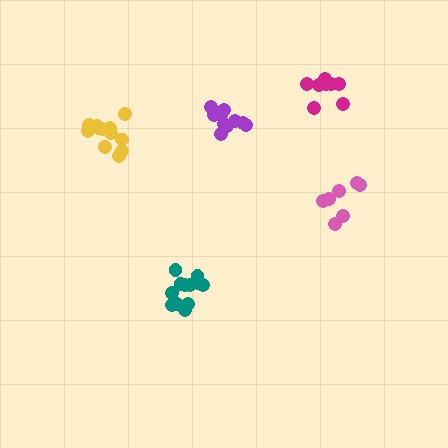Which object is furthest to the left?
The yellow cluster is leftmost.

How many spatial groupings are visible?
There are 5 spatial groupings.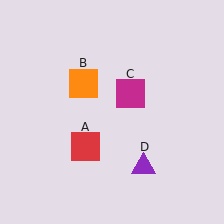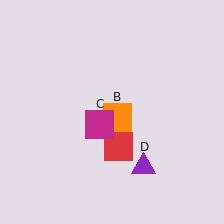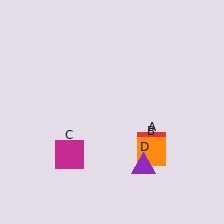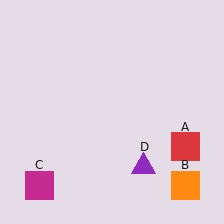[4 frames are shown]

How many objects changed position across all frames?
3 objects changed position: red square (object A), orange square (object B), magenta square (object C).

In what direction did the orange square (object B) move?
The orange square (object B) moved down and to the right.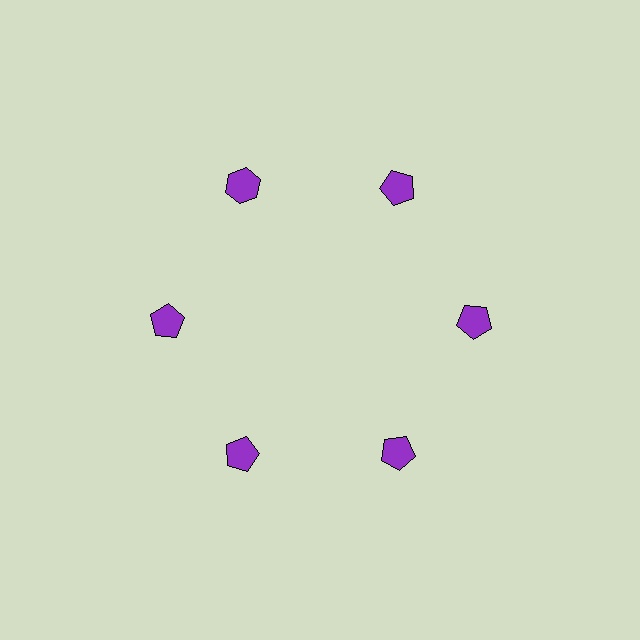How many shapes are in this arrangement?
There are 6 shapes arranged in a ring pattern.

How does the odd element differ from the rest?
It has a different shape: hexagon instead of pentagon.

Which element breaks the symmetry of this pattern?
The purple hexagon at roughly the 11 o'clock position breaks the symmetry. All other shapes are purple pentagons.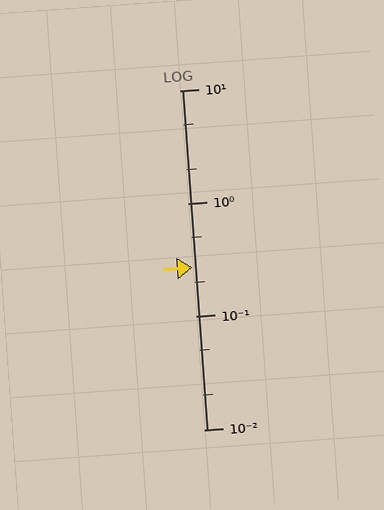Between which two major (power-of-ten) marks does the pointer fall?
The pointer is between 0.1 and 1.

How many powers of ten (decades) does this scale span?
The scale spans 3 decades, from 0.01 to 10.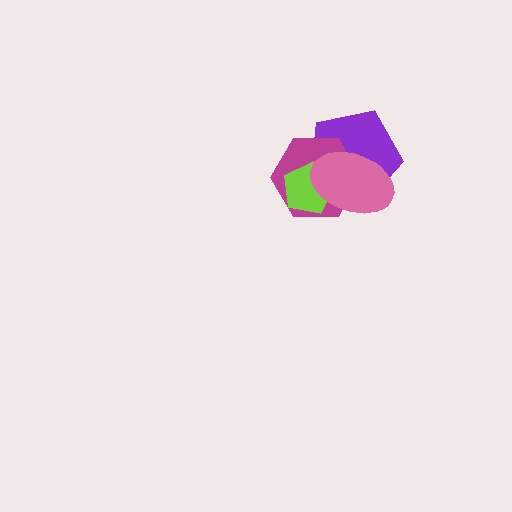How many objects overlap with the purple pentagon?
3 objects overlap with the purple pentagon.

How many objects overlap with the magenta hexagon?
3 objects overlap with the magenta hexagon.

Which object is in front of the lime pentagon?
The pink ellipse is in front of the lime pentagon.